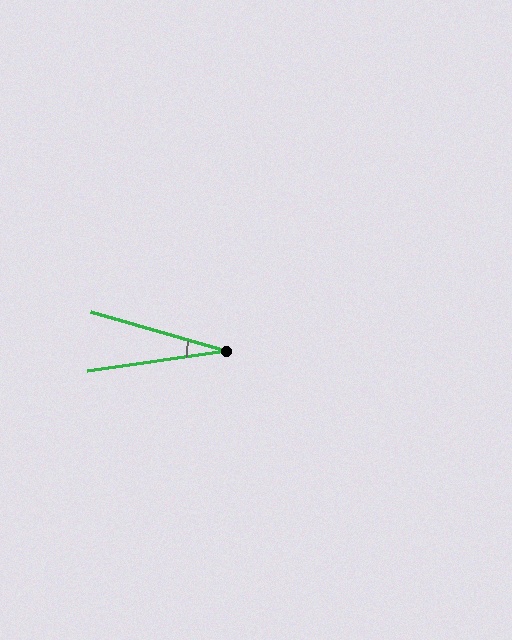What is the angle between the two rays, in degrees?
Approximately 24 degrees.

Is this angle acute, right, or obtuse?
It is acute.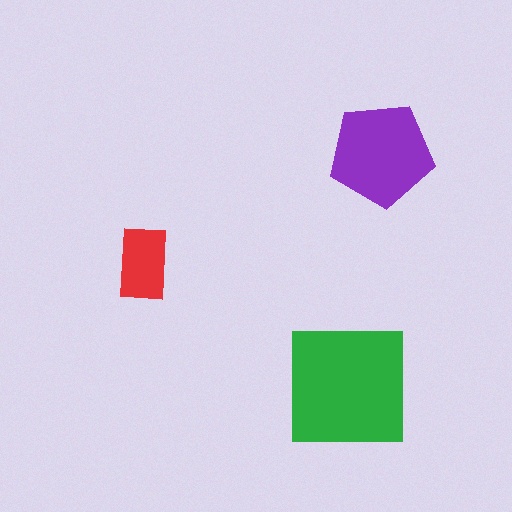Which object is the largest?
The green square.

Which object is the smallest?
The red rectangle.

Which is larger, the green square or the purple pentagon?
The green square.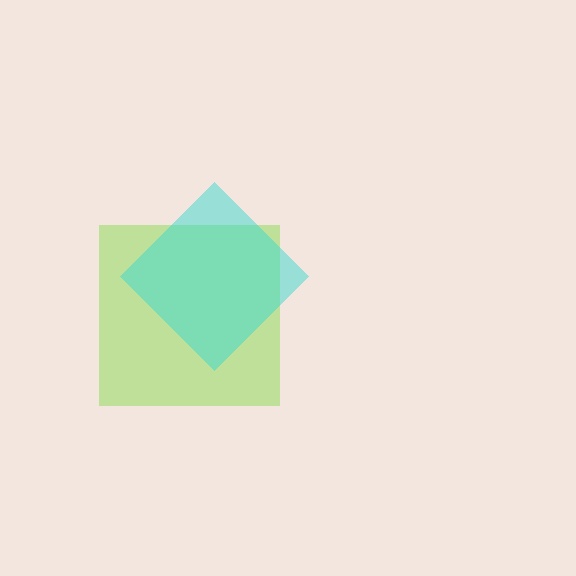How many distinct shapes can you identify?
There are 2 distinct shapes: a lime square, a cyan diamond.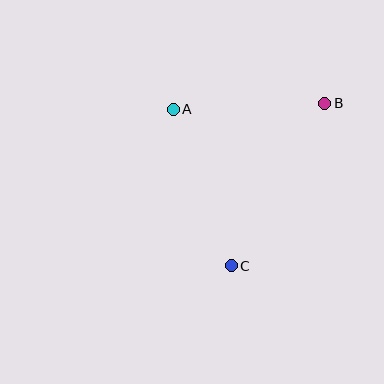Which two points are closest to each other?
Points A and B are closest to each other.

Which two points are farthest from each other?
Points B and C are farthest from each other.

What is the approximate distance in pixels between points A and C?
The distance between A and C is approximately 167 pixels.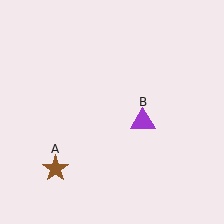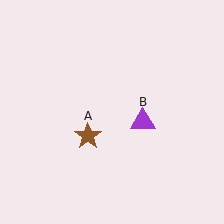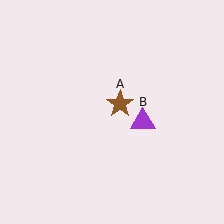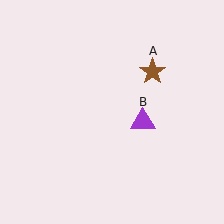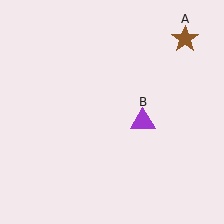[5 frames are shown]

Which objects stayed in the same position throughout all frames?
Purple triangle (object B) remained stationary.